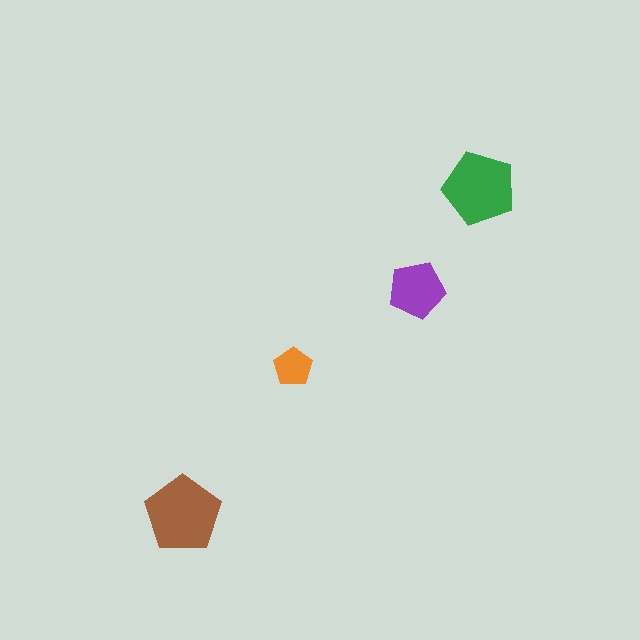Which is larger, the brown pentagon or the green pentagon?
The brown one.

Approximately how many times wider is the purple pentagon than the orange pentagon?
About 1.5 times wider.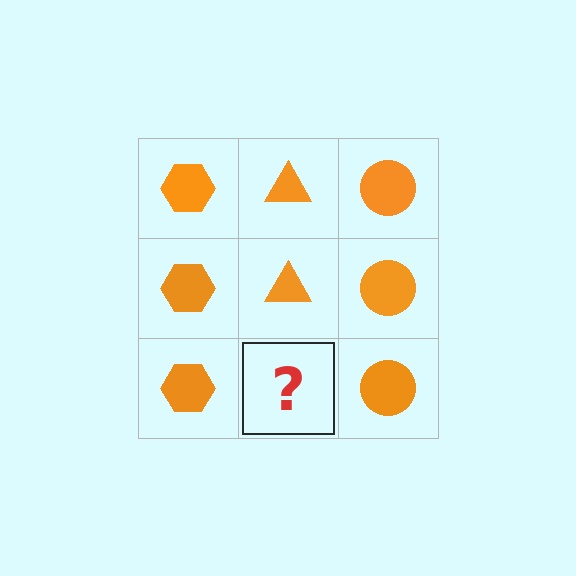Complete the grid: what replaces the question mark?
The question mark should be replaced with an orange triangle.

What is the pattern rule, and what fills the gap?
The rule is that each column has a consistent shape. The gap should be filled with an orange triangle.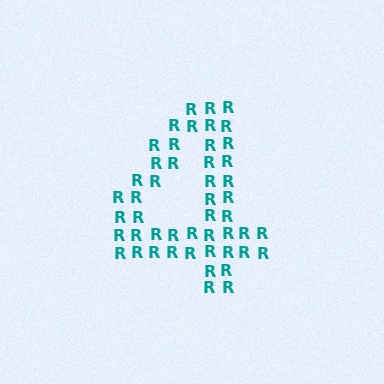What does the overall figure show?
The overall figure shows the digit 4.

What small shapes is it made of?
It is made of small letter R's.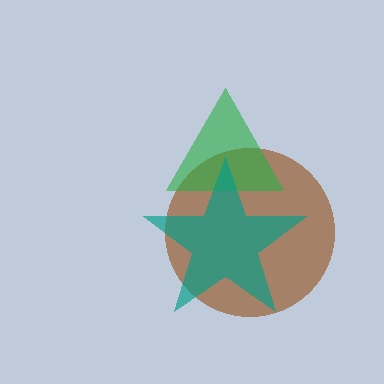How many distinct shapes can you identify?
There are 3 distinct shapes: a brown circle, a green triangle, a teal star.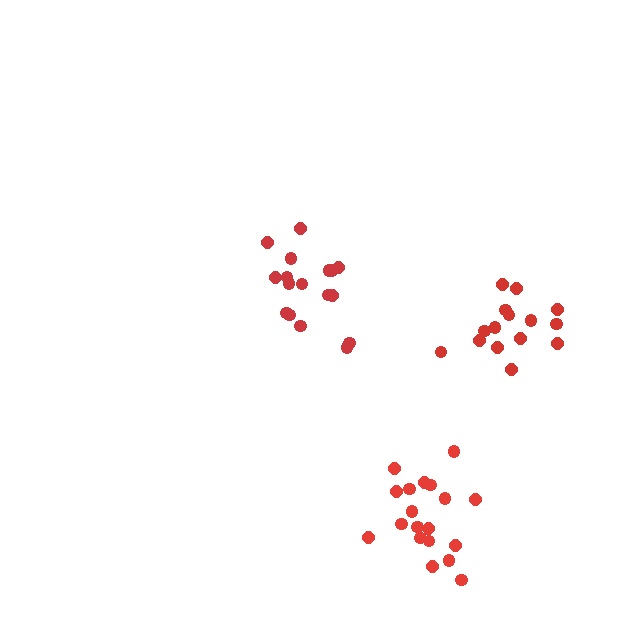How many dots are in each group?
Group 1: 17 dots, Group 2: 19 dots, Group 3: 15 dots (51 total).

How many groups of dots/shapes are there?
There are 3 groups.